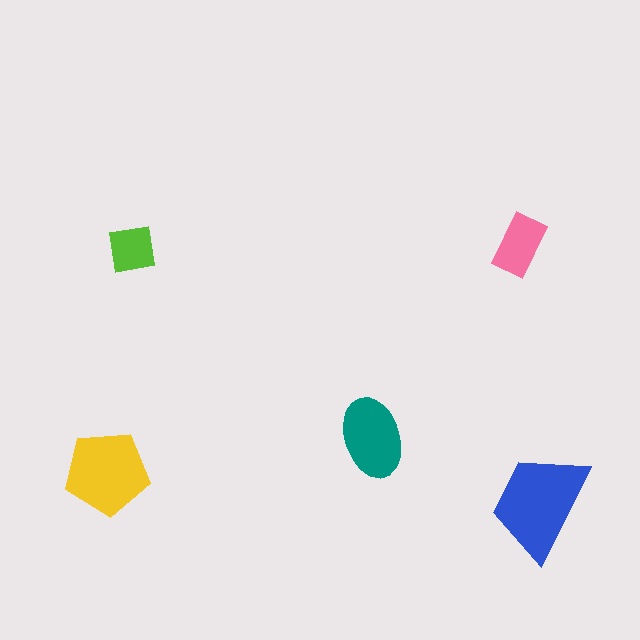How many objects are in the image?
There are 5 objects in the image.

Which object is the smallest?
The lime square.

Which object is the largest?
The blue trapezoid.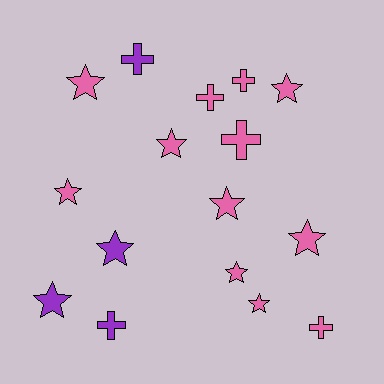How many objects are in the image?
There are 16 objects.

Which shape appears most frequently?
Star, with 10 objects.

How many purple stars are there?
There are 2 purple stars.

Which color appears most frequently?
Pink, with 12 objects.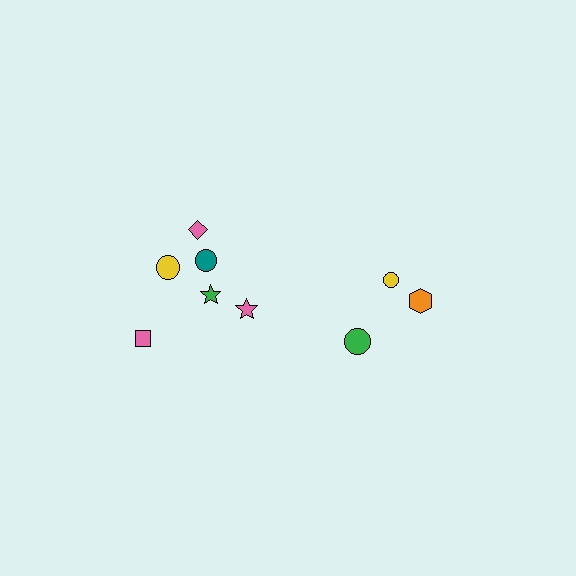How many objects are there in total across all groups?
There are 9 objects.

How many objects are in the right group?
There are 3 objects.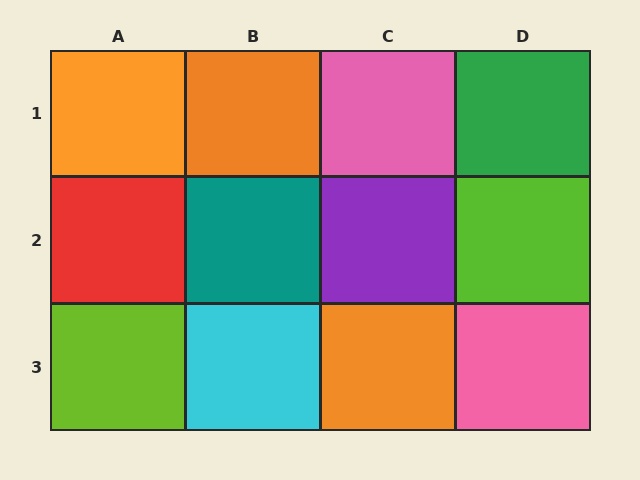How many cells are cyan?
1 cell is cyan.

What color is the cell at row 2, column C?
Purple.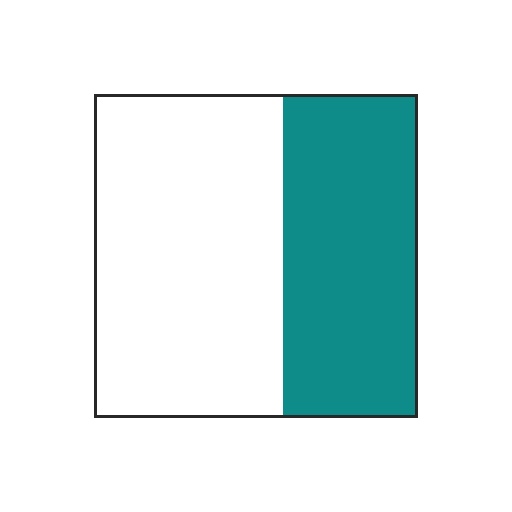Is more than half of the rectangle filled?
No.